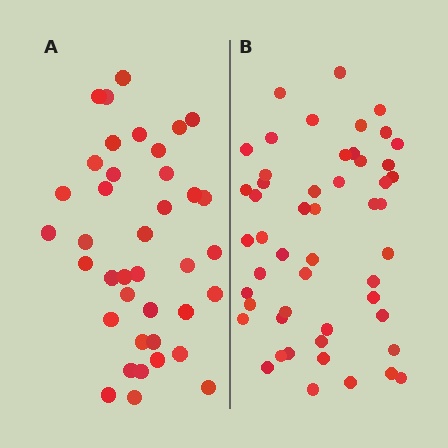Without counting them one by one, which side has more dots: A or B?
Region B (the right region) has more dots.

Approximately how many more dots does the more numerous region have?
Region B has roughly 12 or so more dots than region A.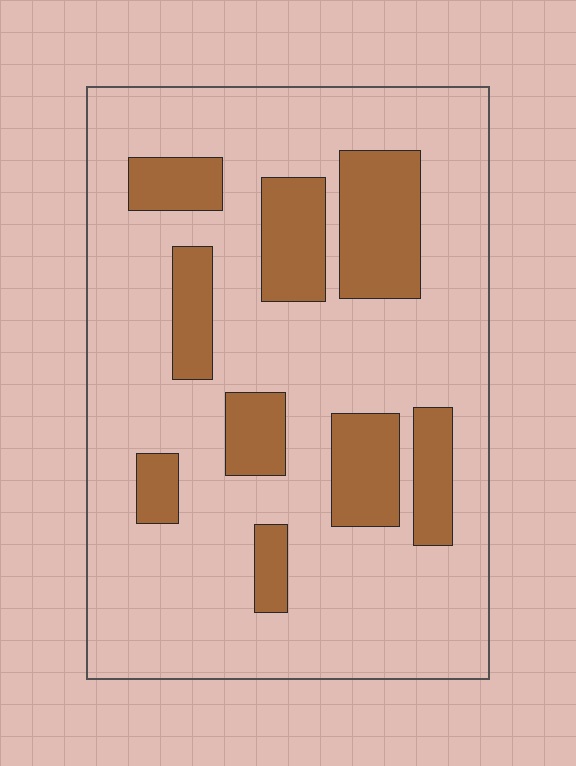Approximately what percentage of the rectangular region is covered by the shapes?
Approximately 25%.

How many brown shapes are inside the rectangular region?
9.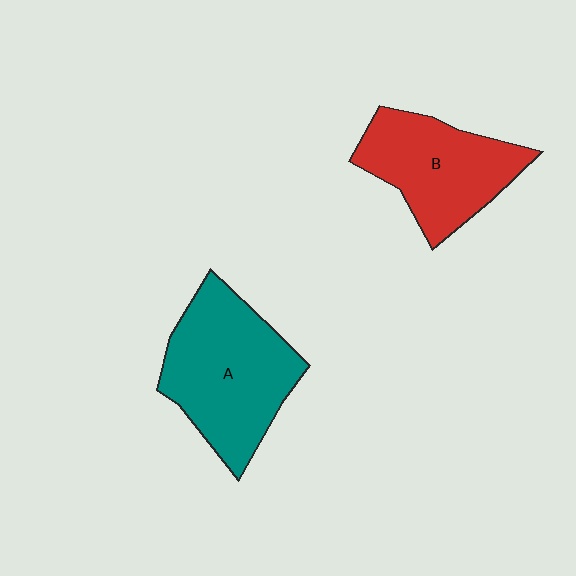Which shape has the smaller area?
Shape B (red).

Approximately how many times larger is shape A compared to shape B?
Approximately 1.2 times.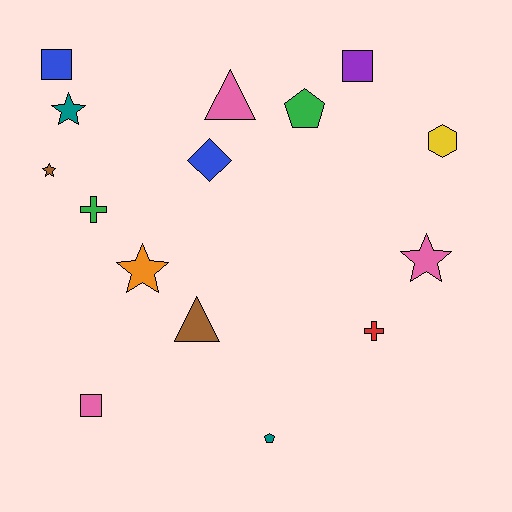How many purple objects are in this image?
There is 1 purple object.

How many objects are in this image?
There are 15 objects.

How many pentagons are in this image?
There are 2 pentagons.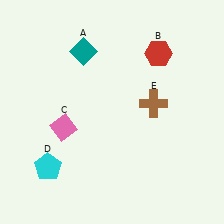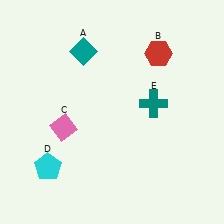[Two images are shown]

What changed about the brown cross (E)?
In Image 1, E is brown. In Image 2, it changed to teal.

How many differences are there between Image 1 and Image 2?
There is 1 difference between the two images.